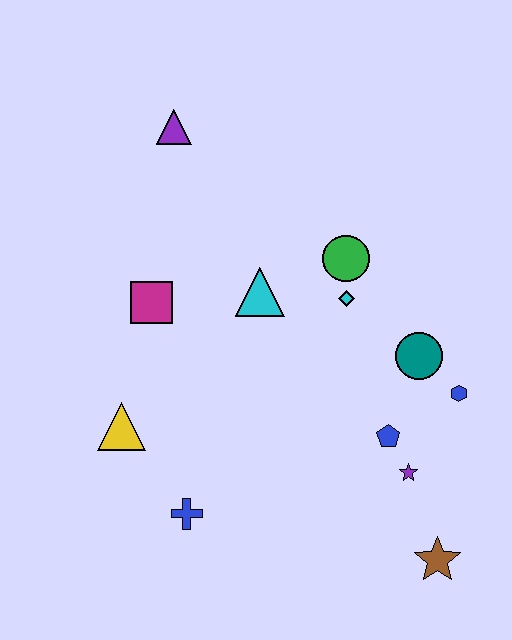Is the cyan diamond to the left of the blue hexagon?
Yes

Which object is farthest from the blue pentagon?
The purple triangle is farthest from the blue pentagon.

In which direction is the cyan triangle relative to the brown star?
The cyan triangle is above the brown star.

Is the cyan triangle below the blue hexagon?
No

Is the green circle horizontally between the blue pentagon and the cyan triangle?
Yes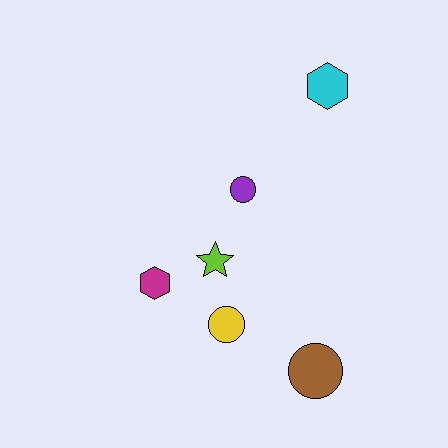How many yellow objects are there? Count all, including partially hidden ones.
There is 1 yellow object.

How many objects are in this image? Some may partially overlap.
There are 6 objects.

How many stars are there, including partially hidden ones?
There is 1 star.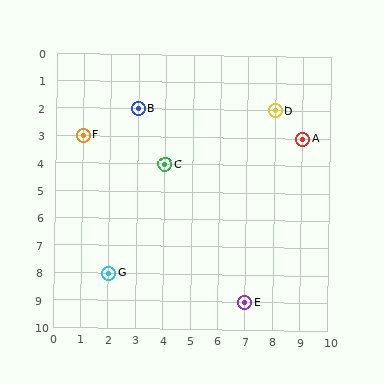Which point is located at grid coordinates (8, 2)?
Point D is at (8, 2).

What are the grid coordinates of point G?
Point G is at grid coordinates (2, 8).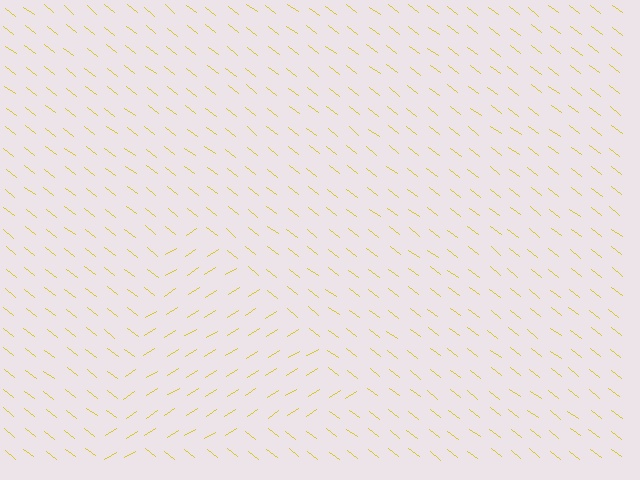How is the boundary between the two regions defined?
The boundary is defined purely by a change in line orientation (approximately 70 degrees difference). All lines are the same color and thickness.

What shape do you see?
I see a triangle.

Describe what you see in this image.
The image is filled with small yellow line segments. A triangle region in the image has lines oriented differently from the surrounding lines, creating a visible texture boundary.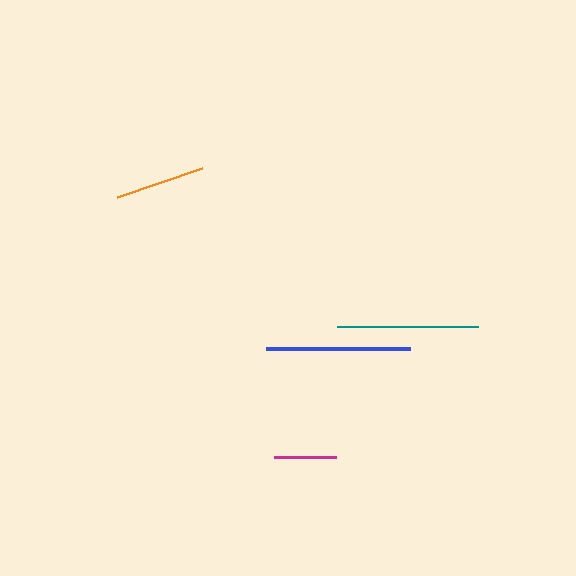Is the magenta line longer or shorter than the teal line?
The teal line is longer than the magenta line.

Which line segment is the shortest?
The magenta line is the shortest at approximately 61 pixels.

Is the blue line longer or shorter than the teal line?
The blue line is longer than the teal line.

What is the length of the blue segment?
The blue segment is approximately 144 pixels long.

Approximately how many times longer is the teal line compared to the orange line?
The teal line is approximately 1.6 times the length of the orange line.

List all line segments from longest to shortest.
From longest to shortest: blue, teal, orange, magenta.